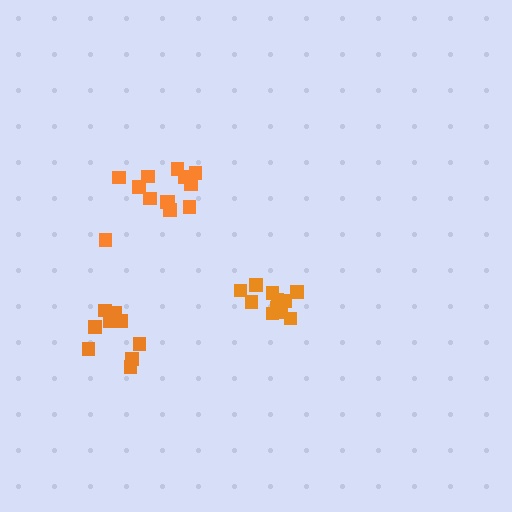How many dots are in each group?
Group 1: 9 dots, Group 2: 11 dots, Group 3: 13 dots (33 total).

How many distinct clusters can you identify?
There are 3 distinct clusters.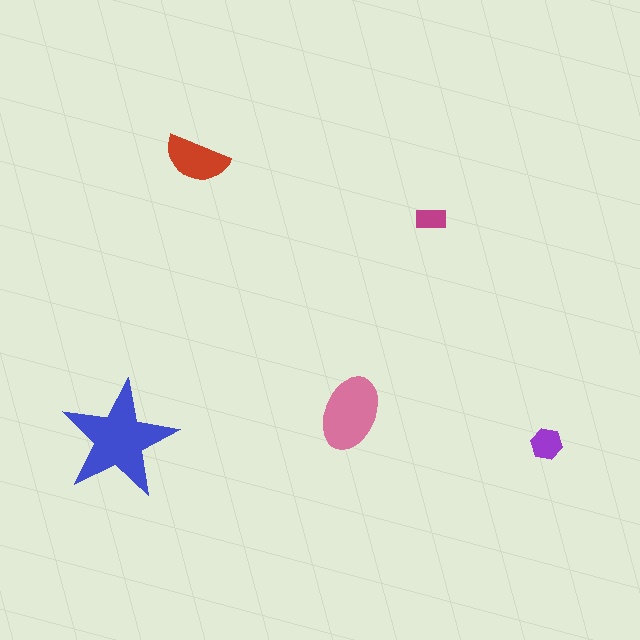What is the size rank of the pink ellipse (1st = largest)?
2nd.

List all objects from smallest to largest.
The magenta rectangle, the purple hexagon, the red semicircle, the pink ellipse, the blue star.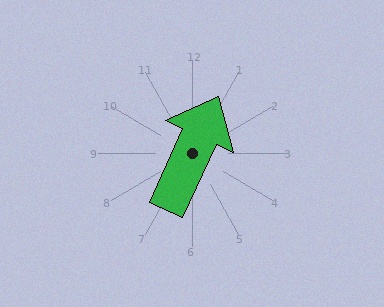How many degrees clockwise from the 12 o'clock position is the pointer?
Approximately 25 degrees.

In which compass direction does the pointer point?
Northeast.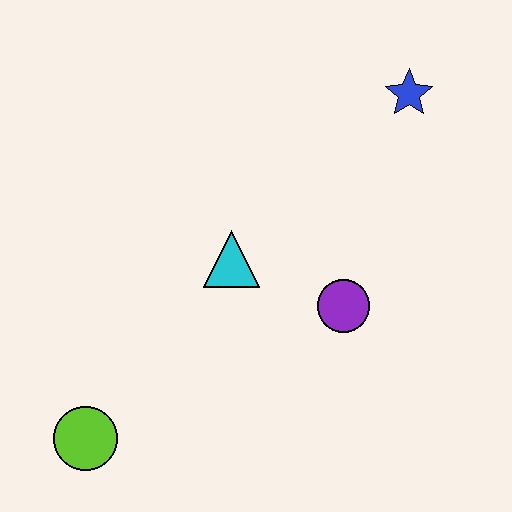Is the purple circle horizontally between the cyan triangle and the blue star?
Yes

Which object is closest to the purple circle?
The cyan triangle is closest to the purple circle.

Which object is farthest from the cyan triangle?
The blue star is farthest from the cyan triangle.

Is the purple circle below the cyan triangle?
Yes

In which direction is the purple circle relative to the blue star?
The purple circle is below the blue star.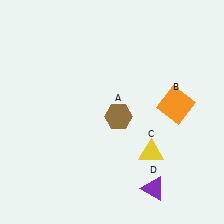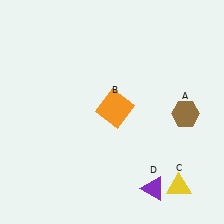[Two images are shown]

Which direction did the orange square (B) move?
The orange square (B) moved left.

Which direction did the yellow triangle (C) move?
The yellow triangle (C) moved down.